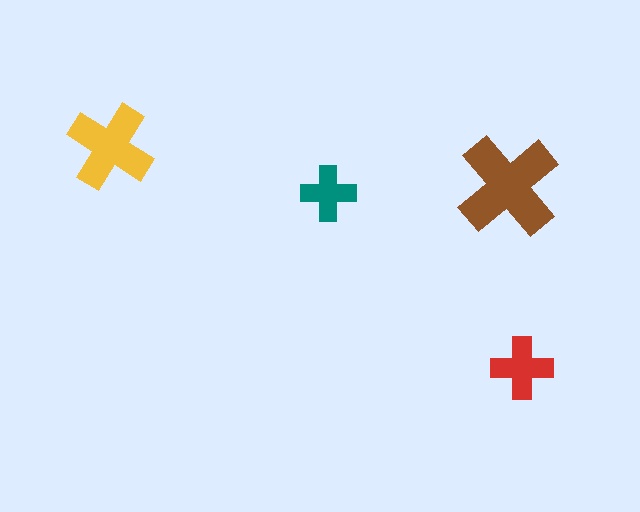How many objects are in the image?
There are 4 objects in the image.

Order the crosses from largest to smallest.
the brown one, the yellow one, the red one, the teal one.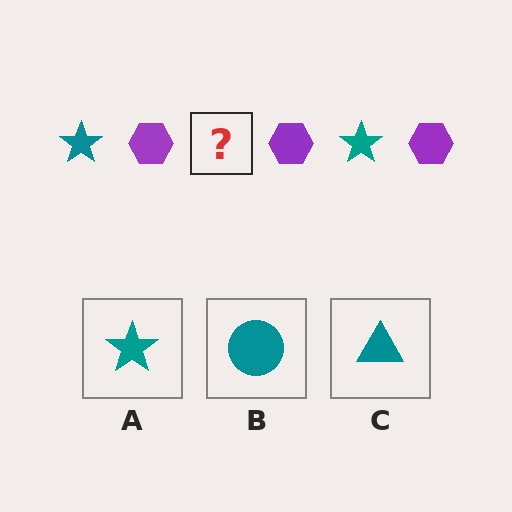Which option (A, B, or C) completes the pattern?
A.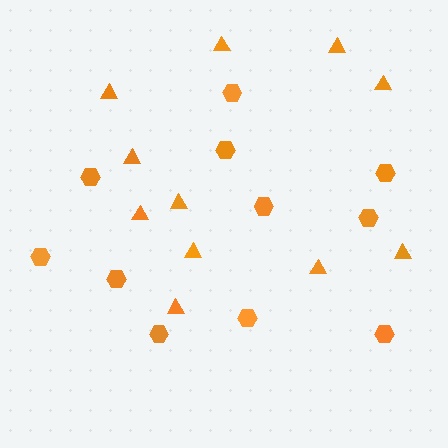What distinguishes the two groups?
There are 2 groups: one group of hexagons (11) and one group of triangles (11).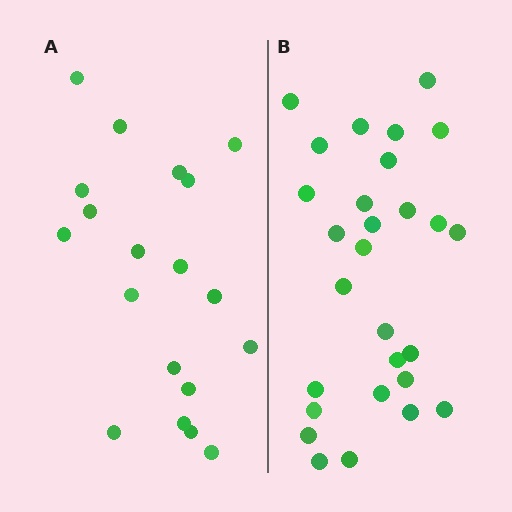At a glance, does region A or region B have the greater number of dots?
Region B (the right region) has more dots.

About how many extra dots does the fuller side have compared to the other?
Region B has roughly 8 or so more dots than region A.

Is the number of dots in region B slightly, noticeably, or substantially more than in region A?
Region B has substantially more. The ratio is roughly 1.5 to 1.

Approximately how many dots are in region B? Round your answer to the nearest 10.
About 30 dots. (The exact count is 28, which rounds to 30.)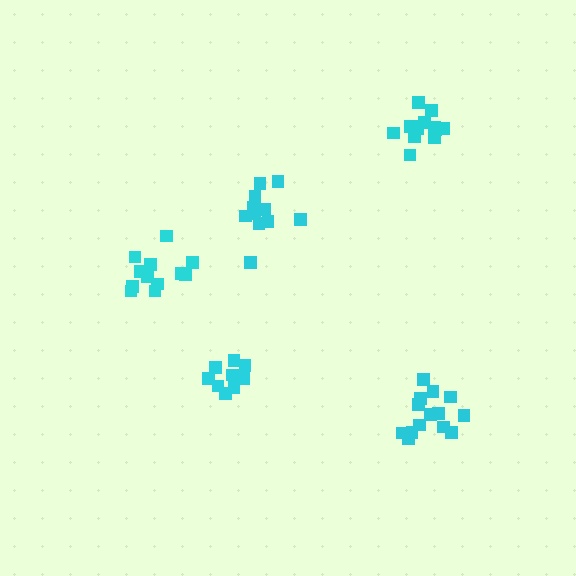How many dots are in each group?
Group 1: 9 dots, Group 2: 11 dots, Group 3: 14 dots, Group 4: 14 dots, Group 5: 12 dots (60 total).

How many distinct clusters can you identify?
There are 5 distinct clusters.